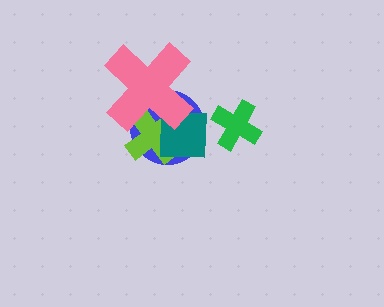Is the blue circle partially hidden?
Yes, it is partially covered by another shape.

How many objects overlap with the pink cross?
3 objects overlap with the pink cross.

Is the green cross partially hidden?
No, no other shape covers it.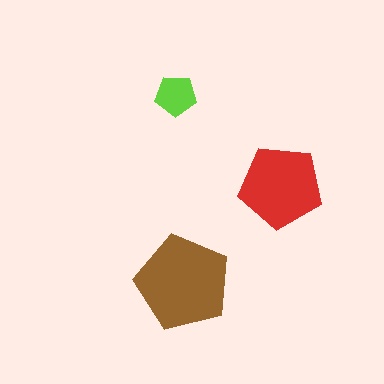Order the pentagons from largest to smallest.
the brown one, the red one, the lime one.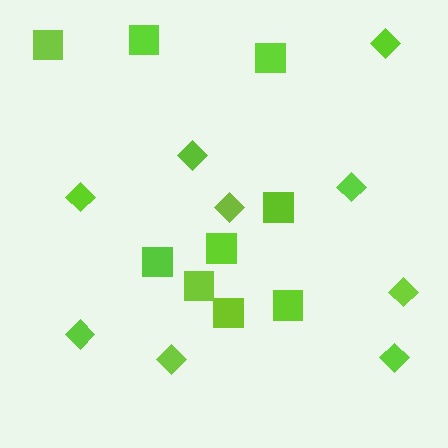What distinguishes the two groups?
There are 2 groups: one group of squares (9) and one group of diamonds (9).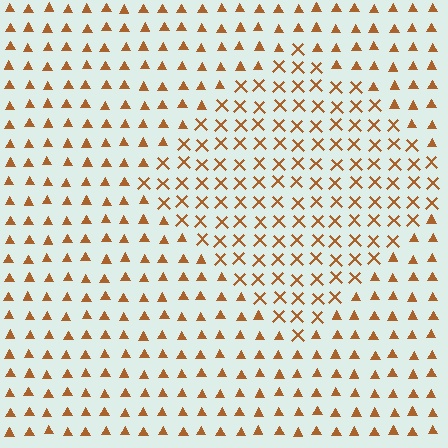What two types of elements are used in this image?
The image uses X marks inside the diamond region and triangles outside it.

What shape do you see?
I see a diamond.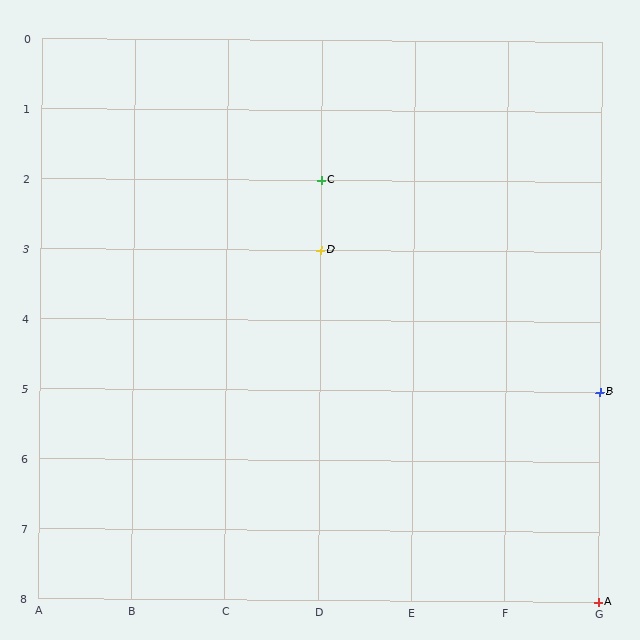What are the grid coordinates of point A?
Point A is at grid coordinates (G, 8).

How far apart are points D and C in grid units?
Points D and C are 1 row apart.